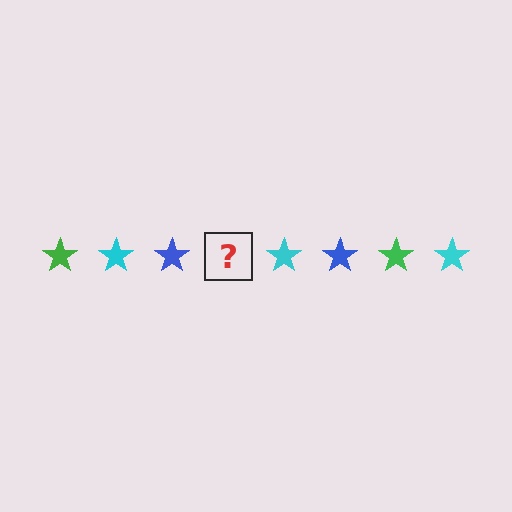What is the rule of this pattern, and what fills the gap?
The rule is that the pattern cycles through green, cyan, blue stars. The gap should be filled with a green star.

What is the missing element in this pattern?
The missing element is a green star.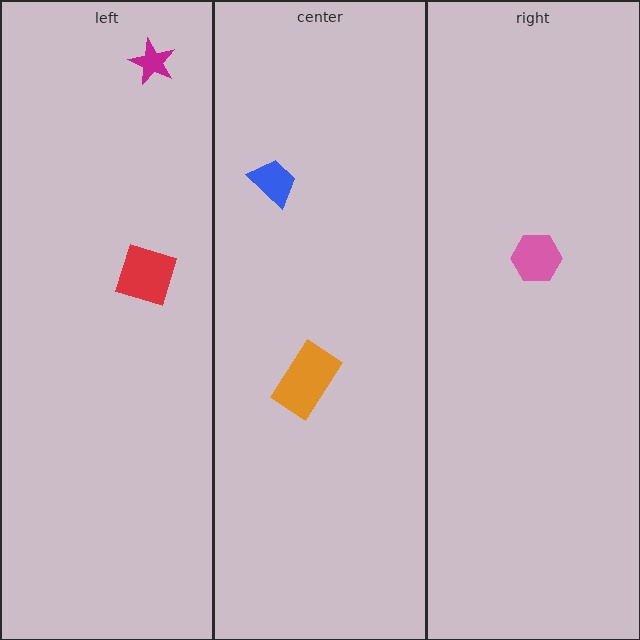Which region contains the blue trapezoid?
The center region.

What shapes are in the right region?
The pink hexagon.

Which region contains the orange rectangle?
The center region.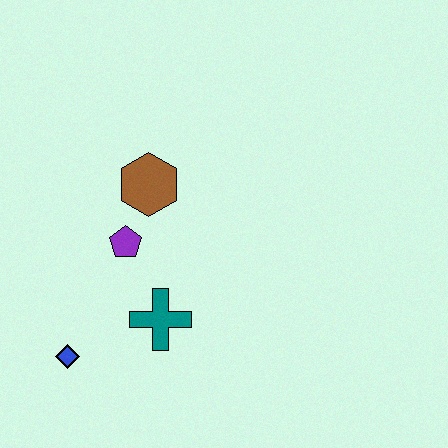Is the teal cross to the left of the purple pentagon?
No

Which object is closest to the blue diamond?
The teal cross is closest to the blue diamond.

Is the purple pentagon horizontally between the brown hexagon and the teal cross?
No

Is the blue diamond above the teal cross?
No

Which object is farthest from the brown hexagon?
The blue diamond is farthest from the brown hexagon.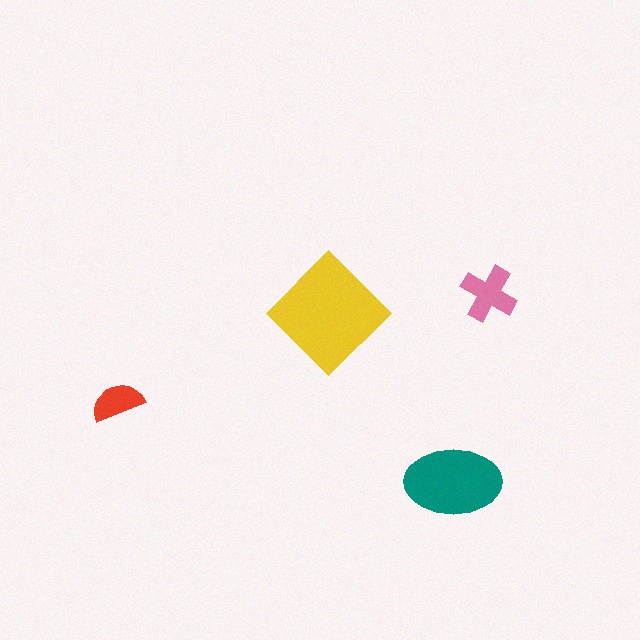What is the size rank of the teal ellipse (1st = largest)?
2nd.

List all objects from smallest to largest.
The red semicircle, the pink cross, the teal ellipse, the yellow diamond.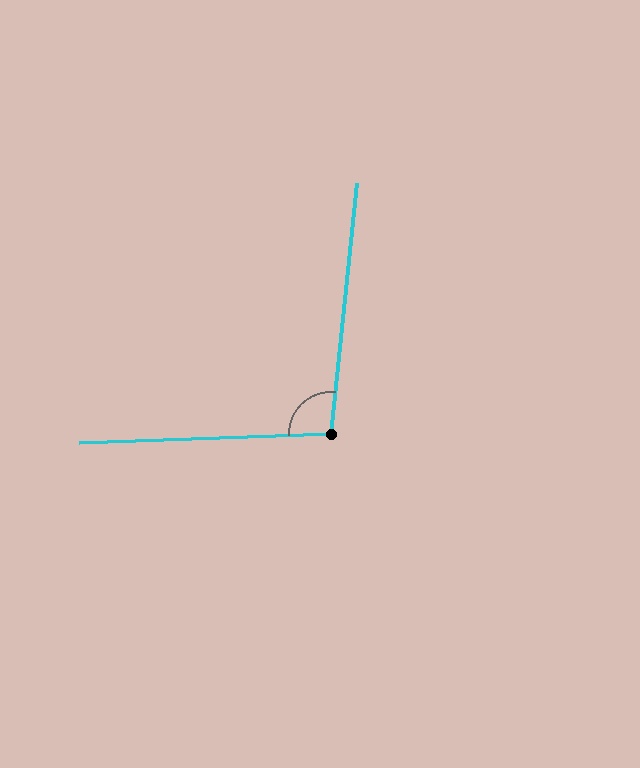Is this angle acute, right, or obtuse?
It is obtuse.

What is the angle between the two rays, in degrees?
Approximately 98 degrees.